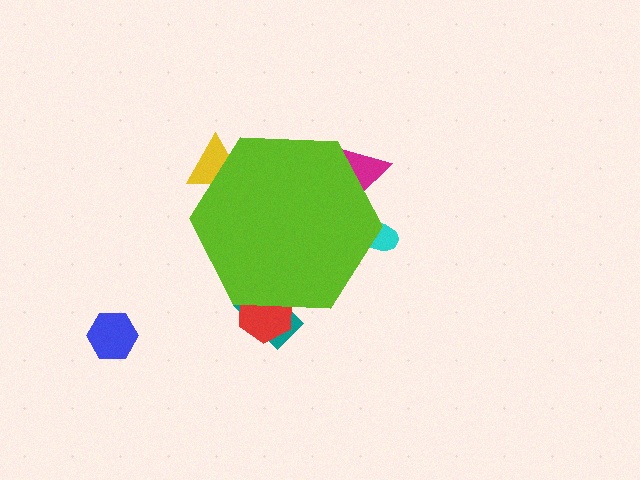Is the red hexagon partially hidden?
Yes, the red hexagon is partially hidden behind the lime hexagon.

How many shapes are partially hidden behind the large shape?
5 shapes are partially hidden.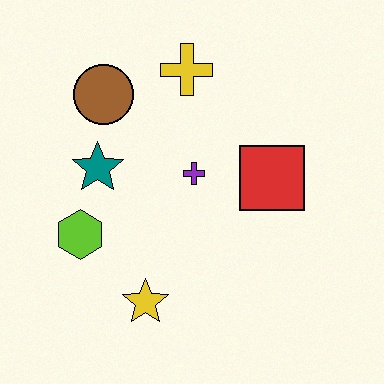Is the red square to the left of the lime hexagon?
No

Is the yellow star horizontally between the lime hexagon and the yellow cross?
Yes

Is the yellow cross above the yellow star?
Yes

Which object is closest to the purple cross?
The red square is closest to the purple cross.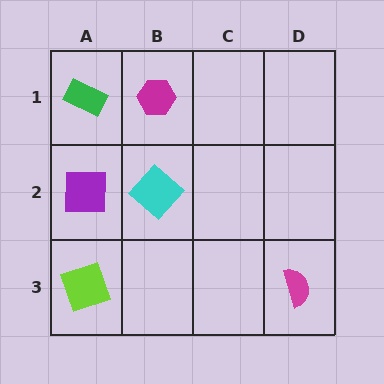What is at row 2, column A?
A purple square.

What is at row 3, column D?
A magenta semicircle.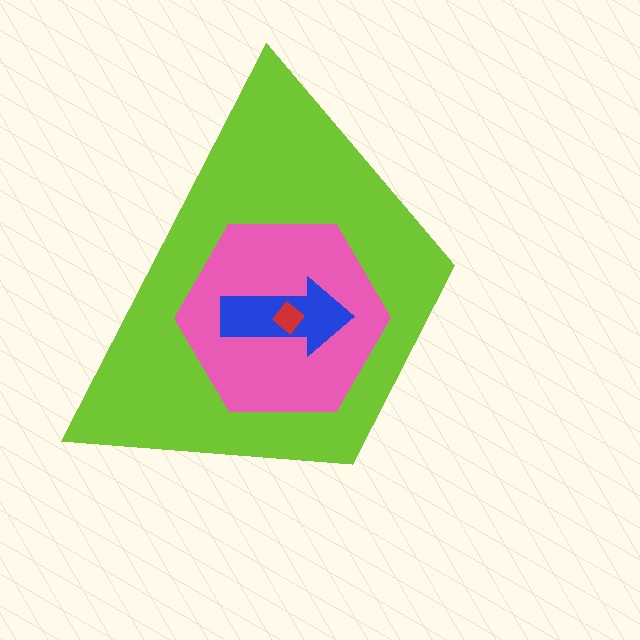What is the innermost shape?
The red diamond.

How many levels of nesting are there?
4.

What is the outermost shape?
The lime trapezoid.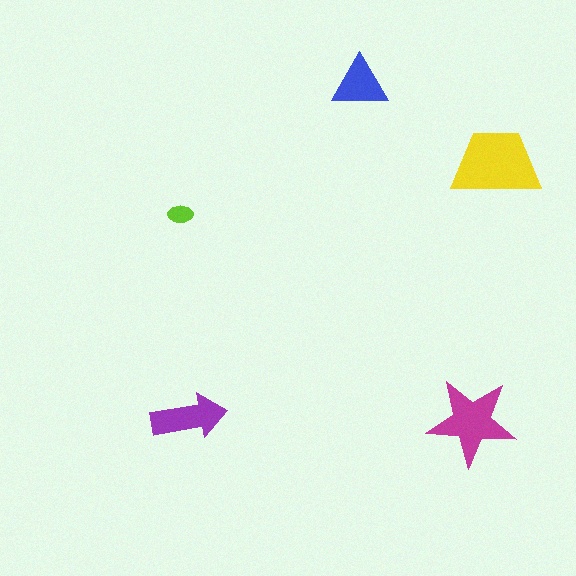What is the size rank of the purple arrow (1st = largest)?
3rd.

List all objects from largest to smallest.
The yellow trapezoid, the magenta star, the purple arrow, the blue triangle, the lime ellipse.